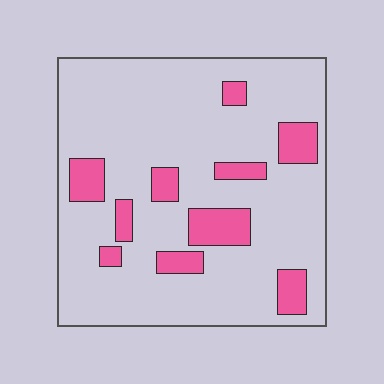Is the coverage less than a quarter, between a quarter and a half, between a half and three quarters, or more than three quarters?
Less than a quarter.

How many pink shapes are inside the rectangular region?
10.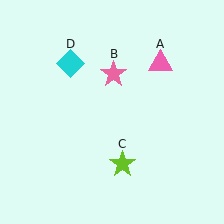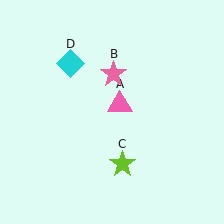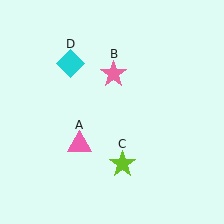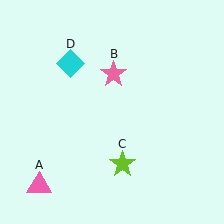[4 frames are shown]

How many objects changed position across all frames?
1 object changed position: pink triangle (object A).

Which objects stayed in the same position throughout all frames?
Pink star (object B) and lime star (object C) and cyan diamond (object D) remained stationary.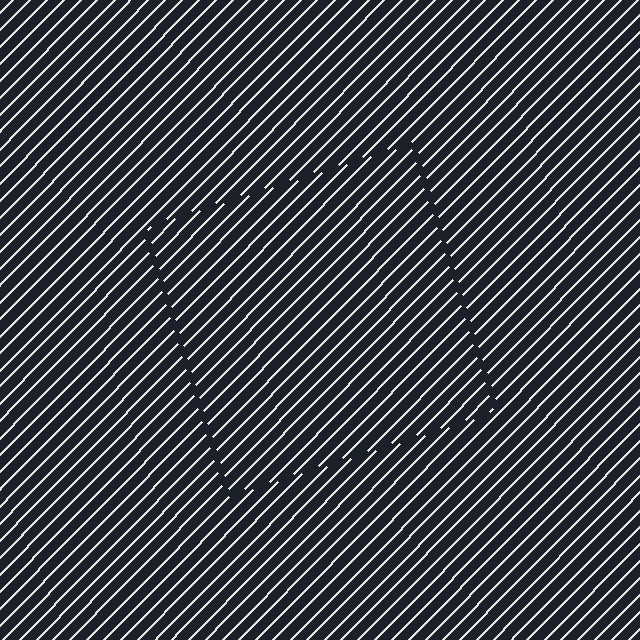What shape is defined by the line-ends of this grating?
An illusory square. The interior of the shape contains the same grating, shifted by half a period — the contour is defined by the phase discontinuity where line-ends from the inner and outer gratings abut.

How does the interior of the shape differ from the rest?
The interior of the shape contains the same grating, shifted by half a period — the contour is defined by the phase discontinuity where line-ends from the inner and outer gratings abut.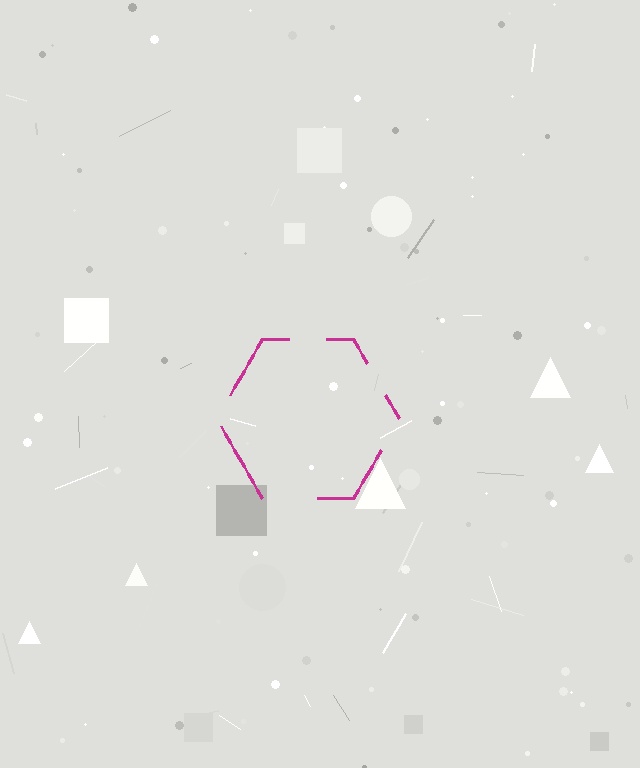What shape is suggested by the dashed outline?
The dashed outline suggests a hexagon.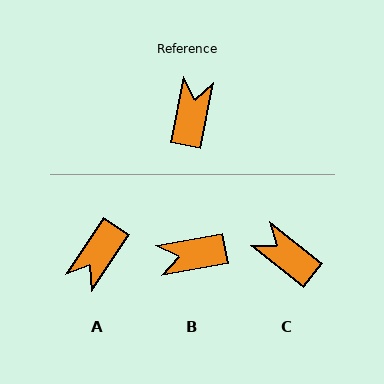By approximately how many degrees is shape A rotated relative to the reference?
Approximately 157 degrees counter-clockwise.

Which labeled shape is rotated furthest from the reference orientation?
A, about 157 degrees away.